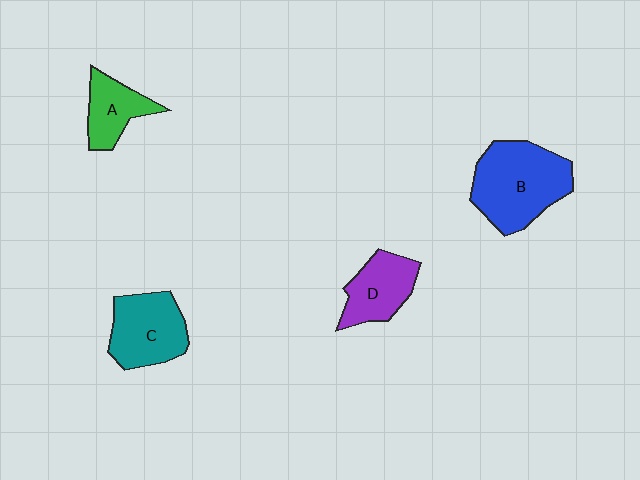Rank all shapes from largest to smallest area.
From largest to smallest: B (blue), C (teal), D (purple), A (green).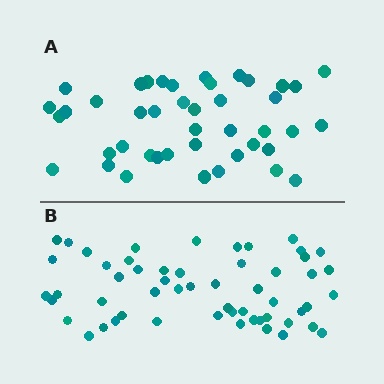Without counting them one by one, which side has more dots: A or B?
Region B (the bottom region) has more dots.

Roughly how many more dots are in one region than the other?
Region B has roughly 12 or so more dots than region A.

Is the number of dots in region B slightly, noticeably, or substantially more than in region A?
Region B has noticeably more, but not dramatically so. The ratio is roughly 1.3 to 1.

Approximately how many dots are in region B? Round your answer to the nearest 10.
About 60 dots. (The exact count is 55, which rounds to 60.)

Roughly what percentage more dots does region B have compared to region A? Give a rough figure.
About 30% more.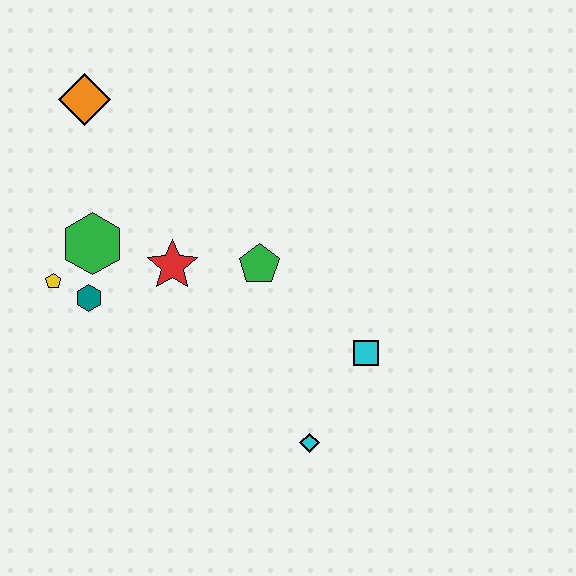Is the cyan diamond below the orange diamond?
Yes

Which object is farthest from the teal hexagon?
The cyan square is farthest from the teal hexagon.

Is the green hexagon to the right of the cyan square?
No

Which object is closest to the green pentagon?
The red star is closest to the green pentagon.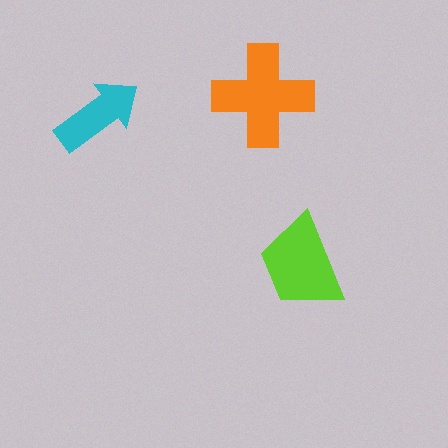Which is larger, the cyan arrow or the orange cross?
The orange cross.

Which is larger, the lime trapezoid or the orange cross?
The orange cross.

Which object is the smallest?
The cyan arrow.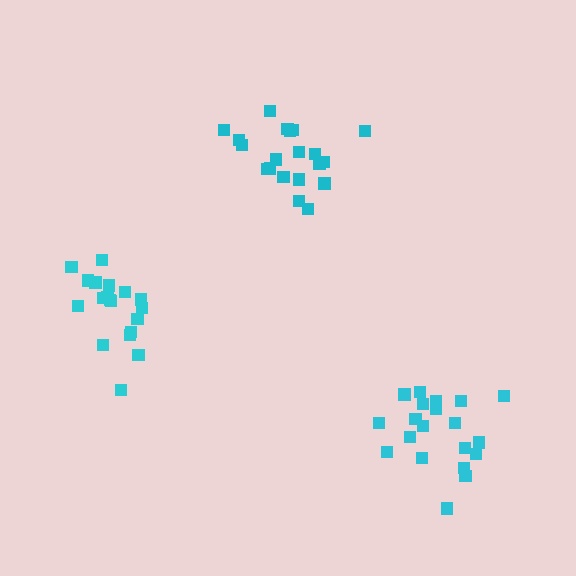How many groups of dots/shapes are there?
There are 3 groups.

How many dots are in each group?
Group 1: 20 dots, Group 2: 19 dots, Group 3: 20 dots (59 total).